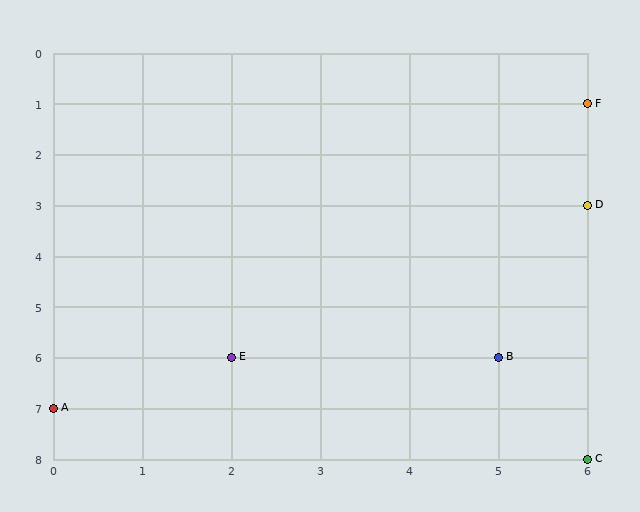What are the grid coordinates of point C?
Point C is at grid coordinates (6, 8).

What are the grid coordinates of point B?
Point B is at grid coordinates (5, 6).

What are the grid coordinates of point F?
Point F is at grid coordinates (6, 1).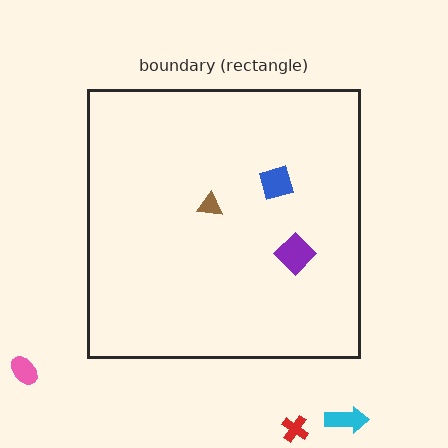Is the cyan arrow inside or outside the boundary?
Outside.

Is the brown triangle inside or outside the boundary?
Inside.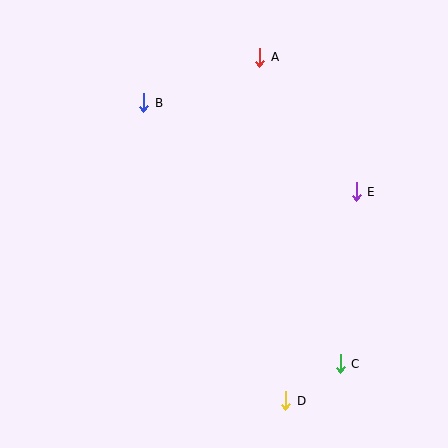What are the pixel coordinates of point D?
Point D is at (286, 401).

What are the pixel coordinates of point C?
Point C is at (340, 364).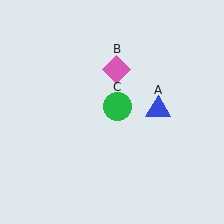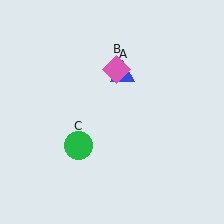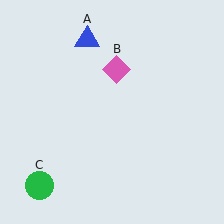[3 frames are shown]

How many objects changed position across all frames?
2 objects changed position: blue triangle (object A), green circle (object C).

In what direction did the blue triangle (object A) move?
The blue triangle (object A) moved up and to the left.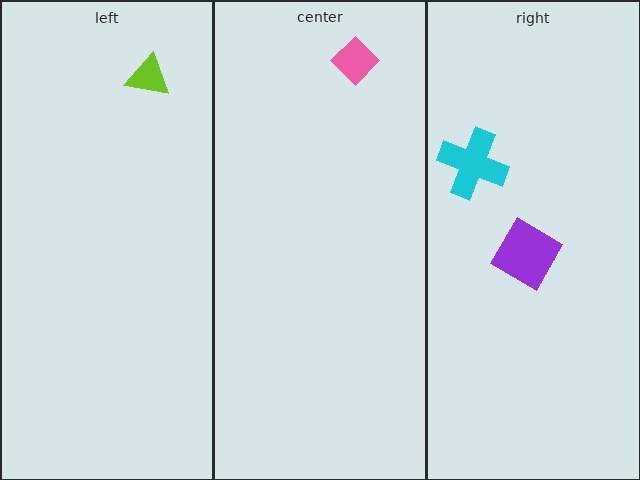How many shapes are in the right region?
2.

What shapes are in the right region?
The purple diamond, the cyan cross.